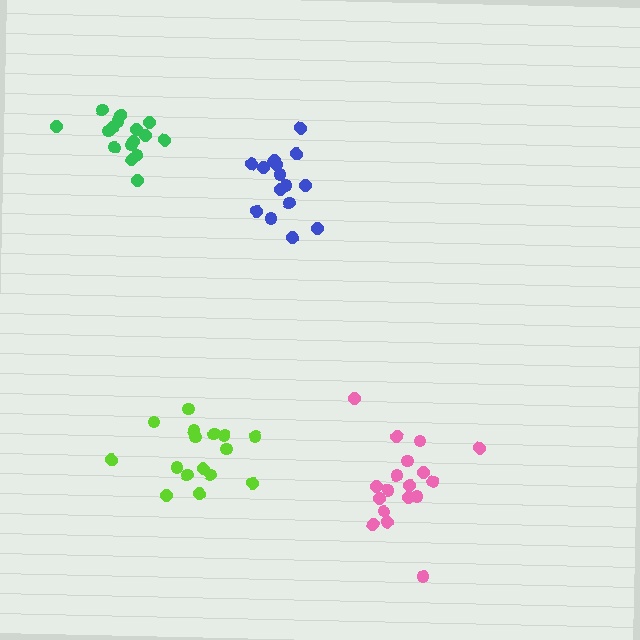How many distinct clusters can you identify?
There are 4 distinct clusters.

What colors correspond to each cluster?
The clusters are colored: pink, lime, green, blue.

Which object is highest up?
The green cluster is topmost.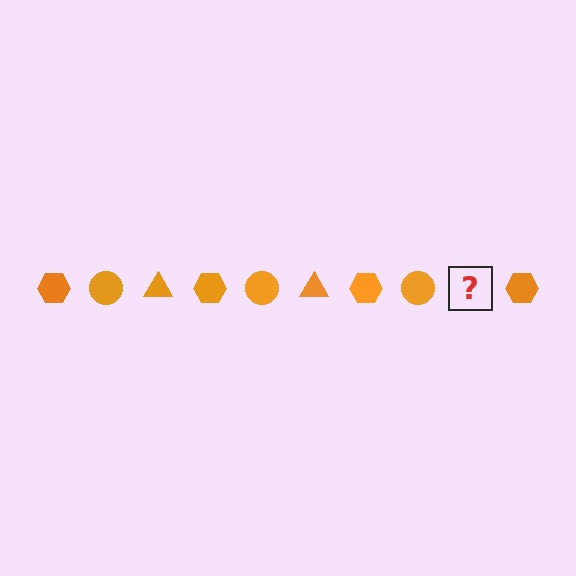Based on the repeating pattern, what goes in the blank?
The blank should be an orange triangle.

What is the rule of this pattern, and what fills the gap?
The rule is that the pattern cycles through hexagon, circle, triangle shapes in orange. The gap should be filled with an orange triangle.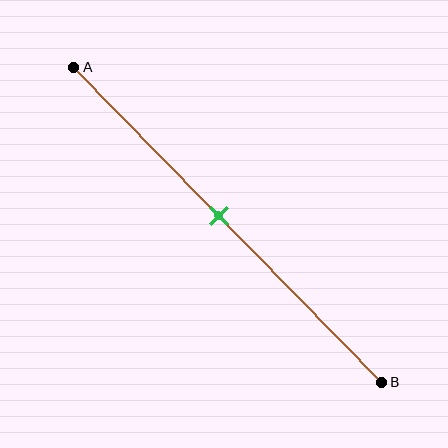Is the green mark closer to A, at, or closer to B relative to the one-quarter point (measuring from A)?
The green mark is closer to point B than the one-quarter point of segment AB.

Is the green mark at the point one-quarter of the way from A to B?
No, the mark is at about 45% from A, not at the 25% one-quarter point.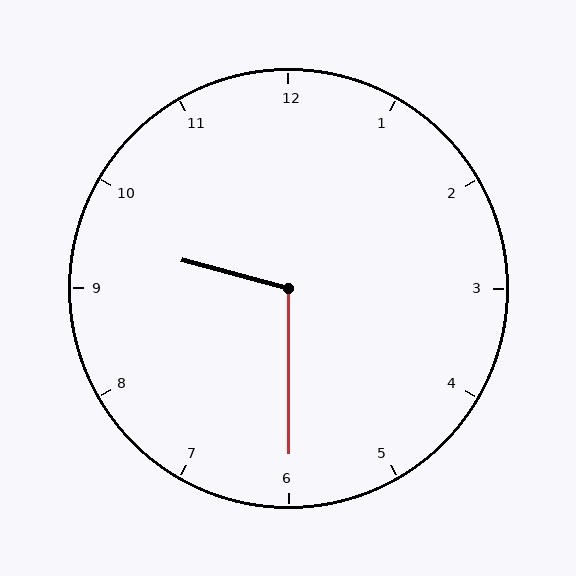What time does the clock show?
9:30.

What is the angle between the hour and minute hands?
Approximately 105 degrees.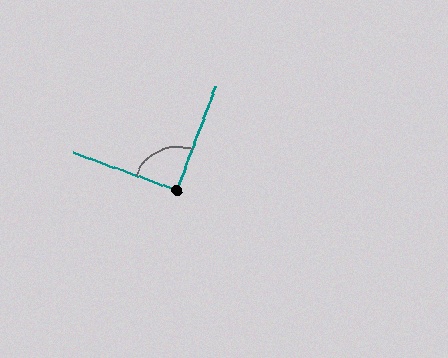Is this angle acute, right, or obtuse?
It is approximately a right angle.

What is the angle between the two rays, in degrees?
Approximately 90 degrees.